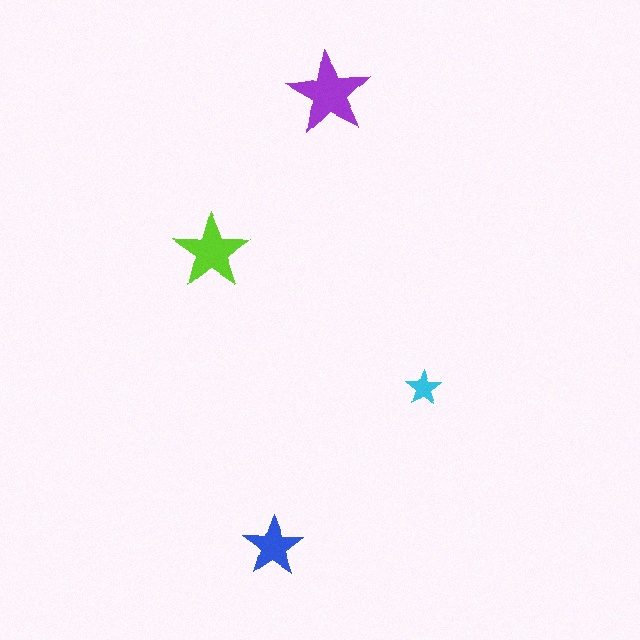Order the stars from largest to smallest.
the purple one, the lime one, the blue one, the cyan one.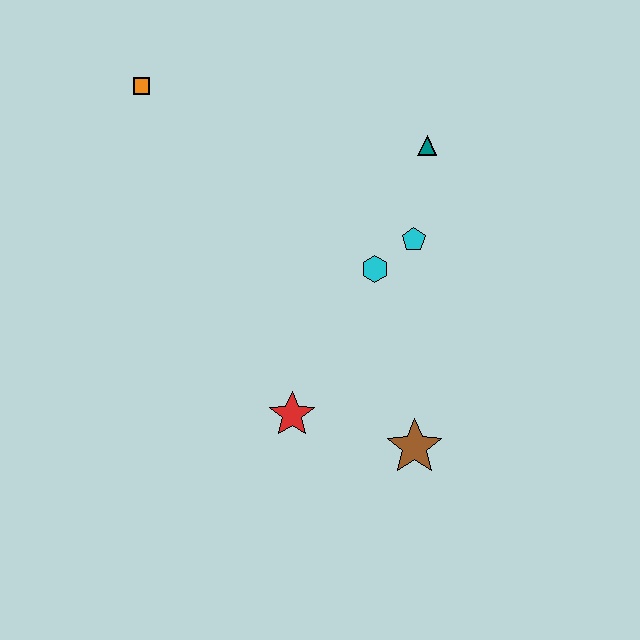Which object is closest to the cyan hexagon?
The cyan pentagon is closest to the cyan hexagon.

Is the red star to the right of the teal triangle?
No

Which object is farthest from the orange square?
The brown star is farthest from the orange square.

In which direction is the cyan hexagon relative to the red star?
The cyan hexagon is above the red star.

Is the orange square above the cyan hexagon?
Yes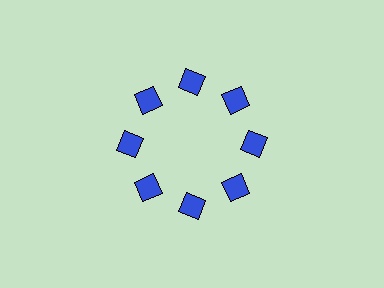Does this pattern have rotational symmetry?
Yes, this pattern has 8-fold rotational symmetry. It looks the same after rotating 45 degrees around the center.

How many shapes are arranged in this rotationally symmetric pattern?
There are 8 shapes, arranged in 8 groups of 1.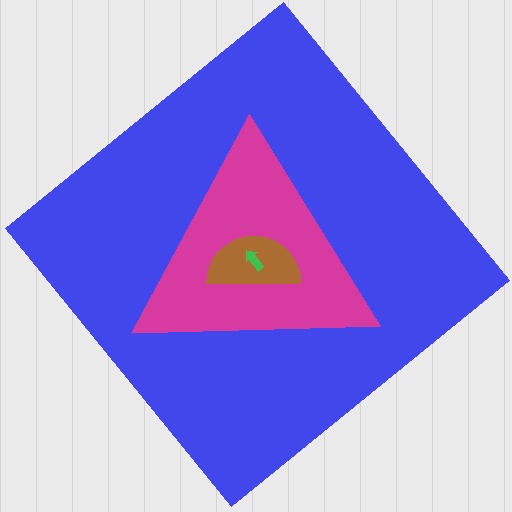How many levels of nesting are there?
4.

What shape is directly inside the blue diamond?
The magenta triangle.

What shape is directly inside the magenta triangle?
The brown semicircle.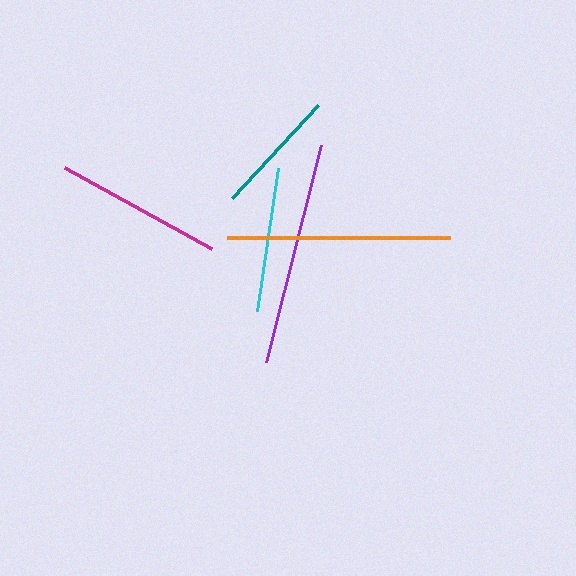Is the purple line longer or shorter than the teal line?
The purple line is longer than the teal line.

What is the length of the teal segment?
The teal segment is approximately 127 pixels long.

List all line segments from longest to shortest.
From longest to shortest: purple, orange, magenta, cyan, teal.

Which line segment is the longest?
The purple line is the longest at approximately 224 pixels.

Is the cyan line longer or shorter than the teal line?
The cyan line is longer than the teal line.